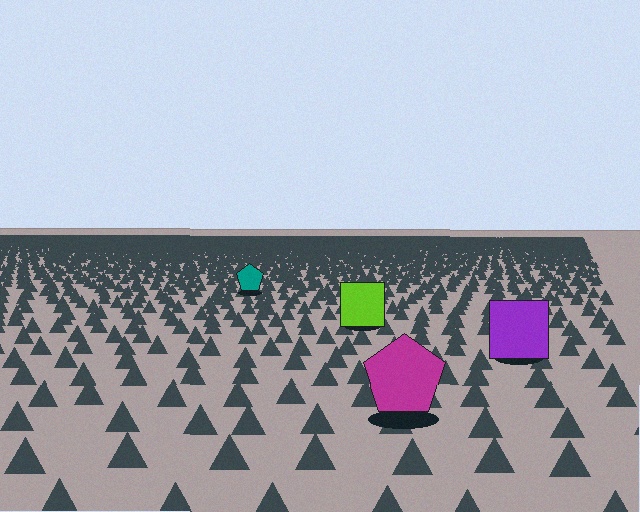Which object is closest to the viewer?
The magenta pentagon is closest. The texture marks near it are larger and more spread out.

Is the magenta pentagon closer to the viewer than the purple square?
Yes. The magenta pentagon is closer — you can tell from the texture gradient: the ground texture is coarser near it.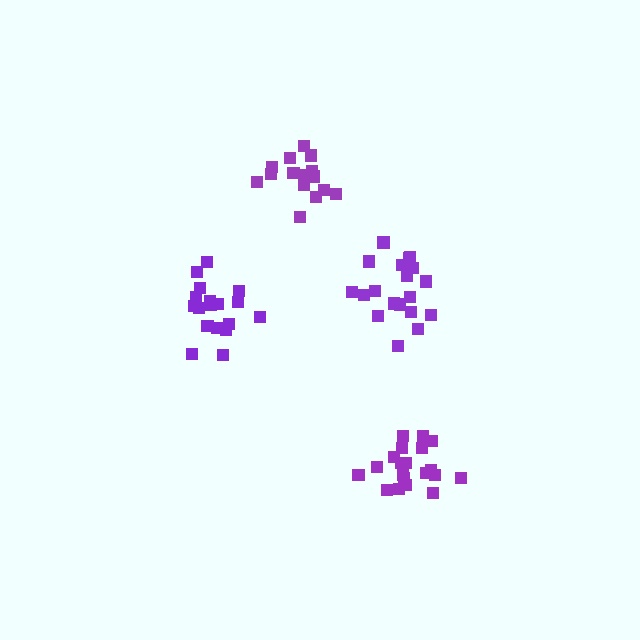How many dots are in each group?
Group 1: 19 dots, Group 2: 15 dots, Group 3: 18 dots, Group 4: 21 dots (73 total).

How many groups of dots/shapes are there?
There are 4 groups.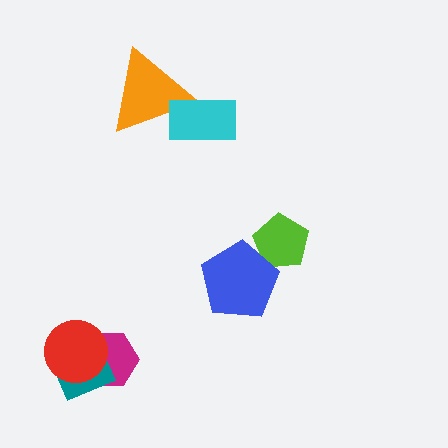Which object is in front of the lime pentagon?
The blue pentagon is in front of the lime pentagon.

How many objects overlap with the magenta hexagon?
2 objects overlap with the magenta hexagon.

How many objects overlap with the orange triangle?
1 object overlaps with the orange triangle.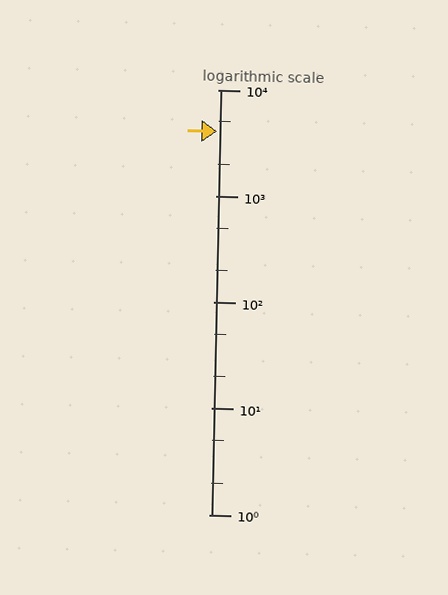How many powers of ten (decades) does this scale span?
The scale spans 4 decades, from 1 to 10000.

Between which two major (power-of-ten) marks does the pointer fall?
The pointer is between 1000 and 10000.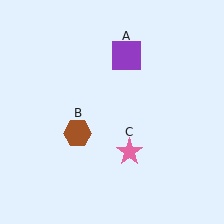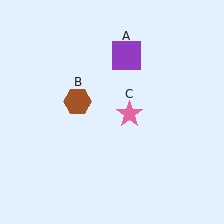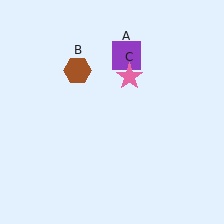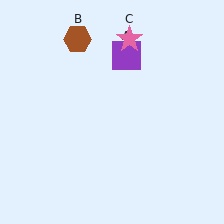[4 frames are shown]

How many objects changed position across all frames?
2 objects changed position: brown hexagon (object B), pink star (object C).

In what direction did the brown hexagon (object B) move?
The brown hexagon (object B) moved up.